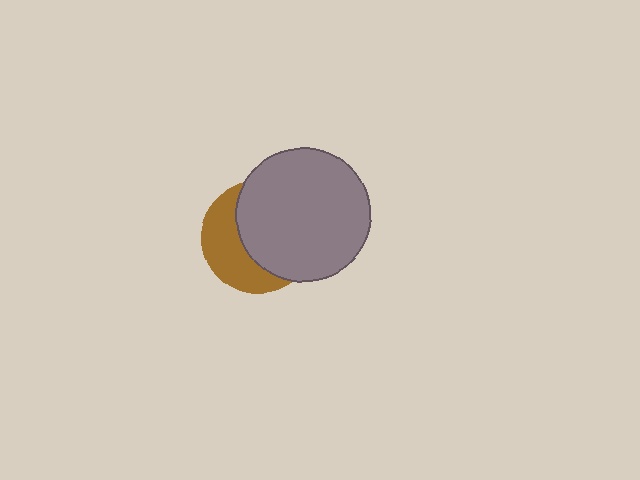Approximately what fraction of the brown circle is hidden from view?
Roughly 60% of the brown circle is hidden behind the gray circle.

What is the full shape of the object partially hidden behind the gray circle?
The partially hidden object is a brown circle.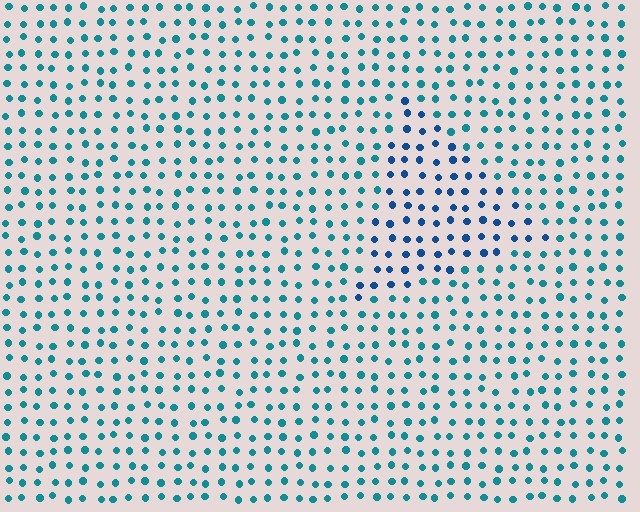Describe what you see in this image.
The image is filled with small teal elements in a uniform arrangement. A triangle-shaped region is visible where the elements are tinted to a slightly different hue, forming a subtle color boundary.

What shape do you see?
I see a triangle.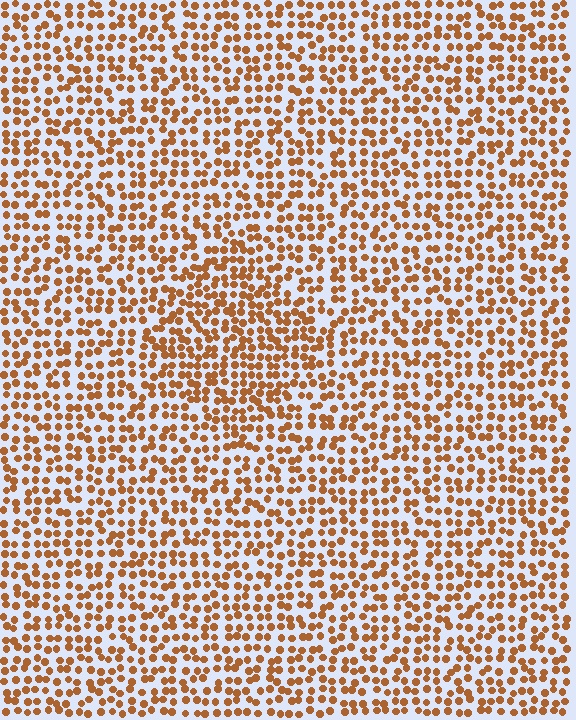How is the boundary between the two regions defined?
The boundary is defined by a change in element density (approximately 1.4x ratio). All elements are the same color, size, and shape.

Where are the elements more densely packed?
The elements are more densely packed inside the diamond boundary.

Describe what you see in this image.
The image contains small brown elements arranged at two different densities. A diamond-shaped region is visible where the elements are more densely packed than the surrounding area.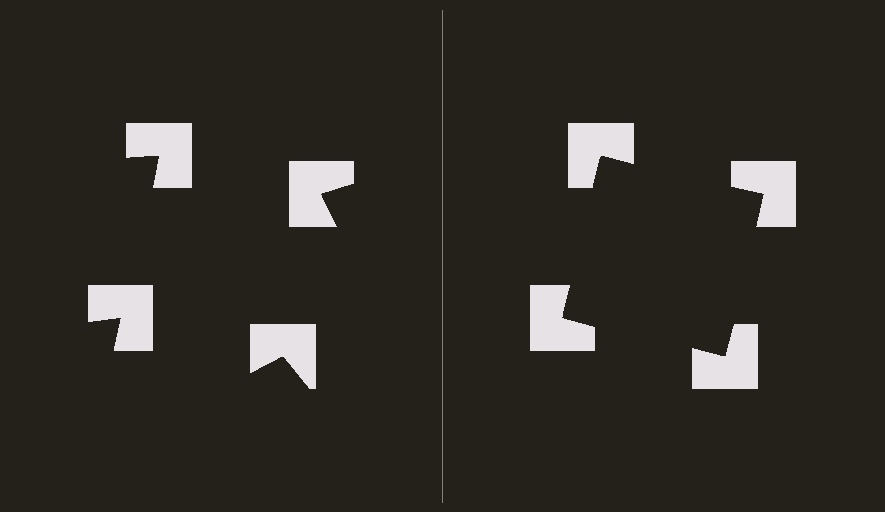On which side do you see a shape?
An illusory square appears on the right side. On the left side the wedge cuts are rotated, so no coherent shape forms.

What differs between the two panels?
The notched squares are positioned identically on both sides; only the wedge orientations differ. On the right they align to a square; on the left they are misaligned.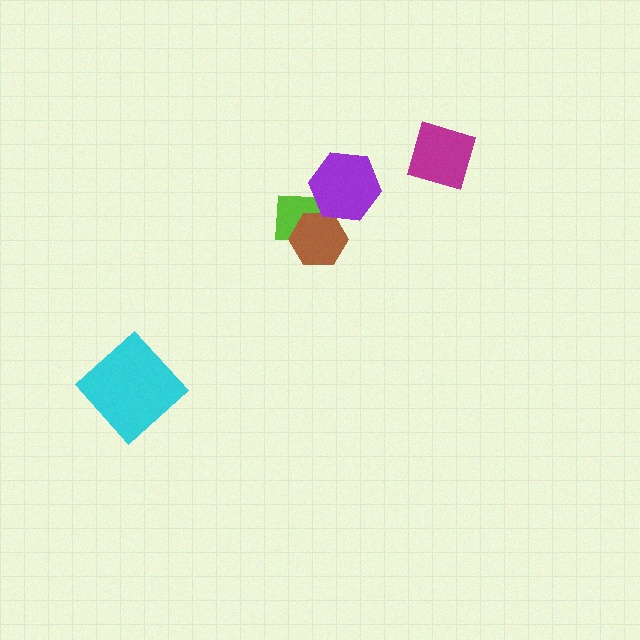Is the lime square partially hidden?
Yes, it is partially covered by another shape.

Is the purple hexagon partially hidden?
No, no other shape covers it.